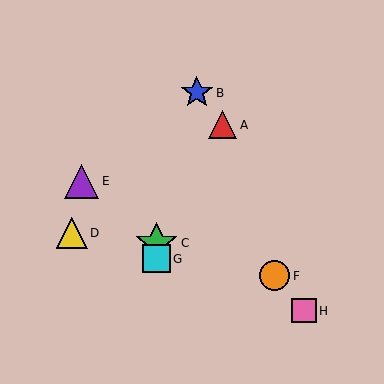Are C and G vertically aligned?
Yes, both are at x≈156.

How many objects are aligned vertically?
2 objects (C, G) are aligned vertically.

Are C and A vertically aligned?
No, C is at x≈156 and A is at x≈223.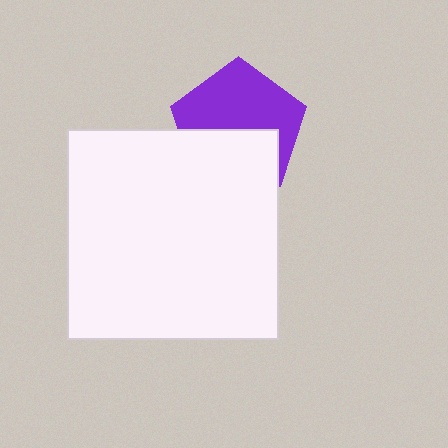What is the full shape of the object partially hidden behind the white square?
The partially hidden object is a purple pentagon.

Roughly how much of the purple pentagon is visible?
About half of it is visible (roughly 57%).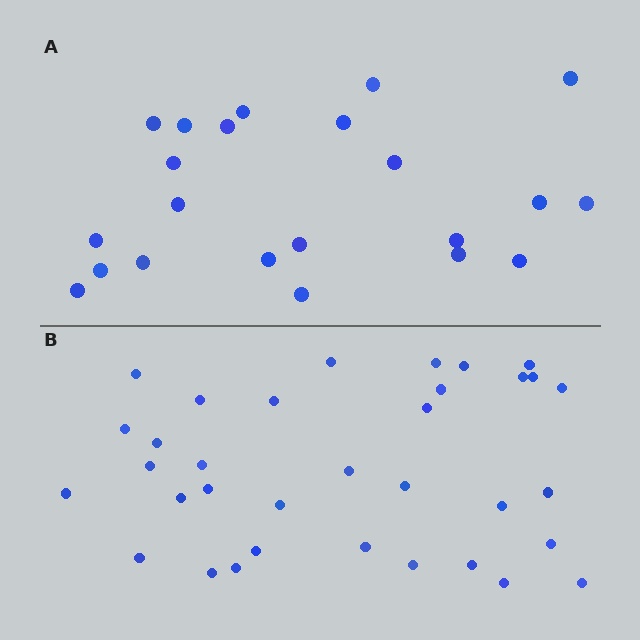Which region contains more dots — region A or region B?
Region B (the bottom region) has more dots.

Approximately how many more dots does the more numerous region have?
Region B has roughly 12 or so more dots than region A.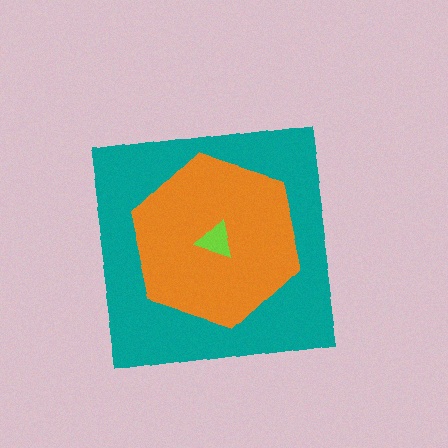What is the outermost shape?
The teal square.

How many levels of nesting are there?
3.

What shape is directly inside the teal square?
The orange hexagon.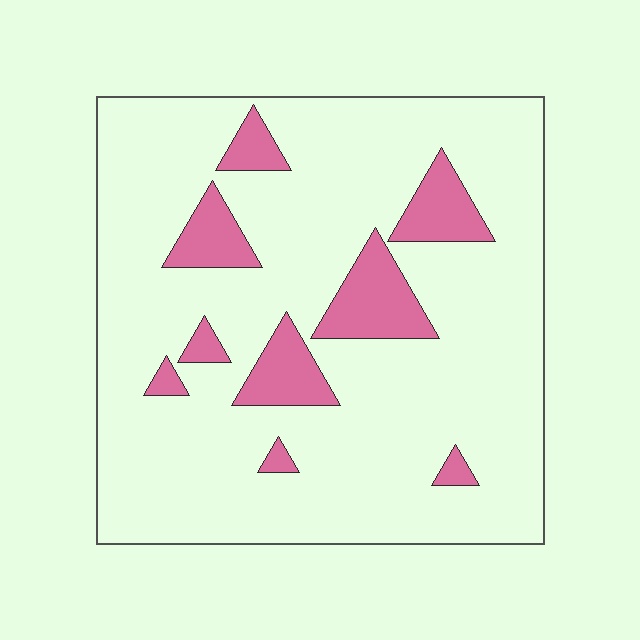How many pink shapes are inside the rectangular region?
9.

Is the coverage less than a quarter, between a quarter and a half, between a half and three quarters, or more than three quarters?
Less than a quarter.